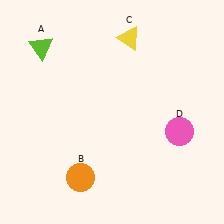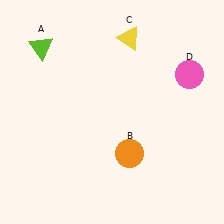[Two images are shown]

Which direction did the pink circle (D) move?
The pink circle (D) moved up.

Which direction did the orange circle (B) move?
The orange circle (B) moved right.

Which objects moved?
The objects that moved are: the orange circle (B), the pink circle (D).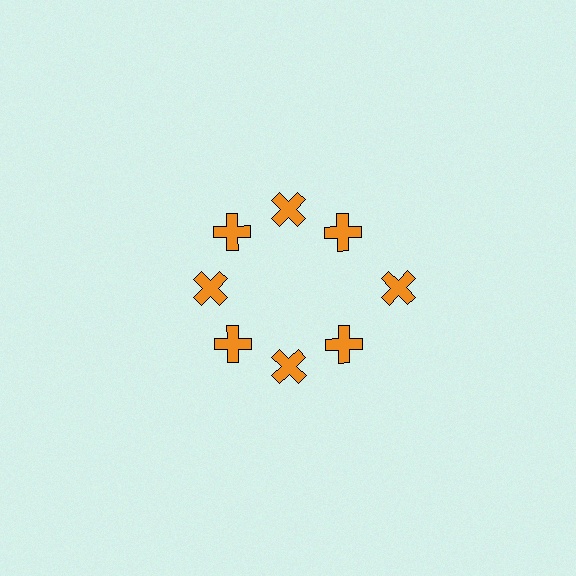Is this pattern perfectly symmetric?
No. The 8 orange crosses are arranged in a ring, but one element near the 3 o'clock position is pushed outward from the center, breaking the 8-fold rotational symmetry.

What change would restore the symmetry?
The symmetry would be restored by moving it inward, back onto the ring so that all 8 crosses sit at equal angles and equal distance from the center.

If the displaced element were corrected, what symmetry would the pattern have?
It would have 8-fold rotational symmetry — the pattern would map onto itself every 45 degrees.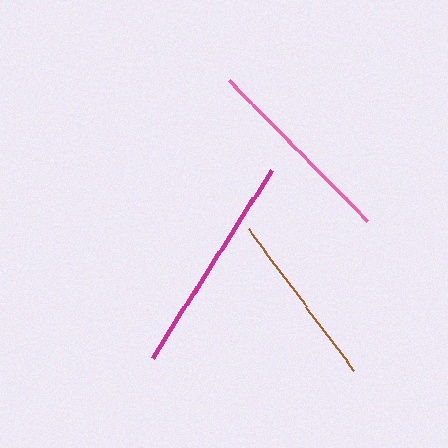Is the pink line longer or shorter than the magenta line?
The magenta line is longer than the pink line.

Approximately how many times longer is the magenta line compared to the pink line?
The magenta line is approximately 1.1 times the length of the pink line.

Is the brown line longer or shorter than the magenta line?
The magenta line is longer than the brown line.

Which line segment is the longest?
The magenta line is the longest at approximately 223 pixels.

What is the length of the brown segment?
The brown segment is approximately 177 pixels long.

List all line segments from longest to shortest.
From longest to shortest: magenta, pink, brown.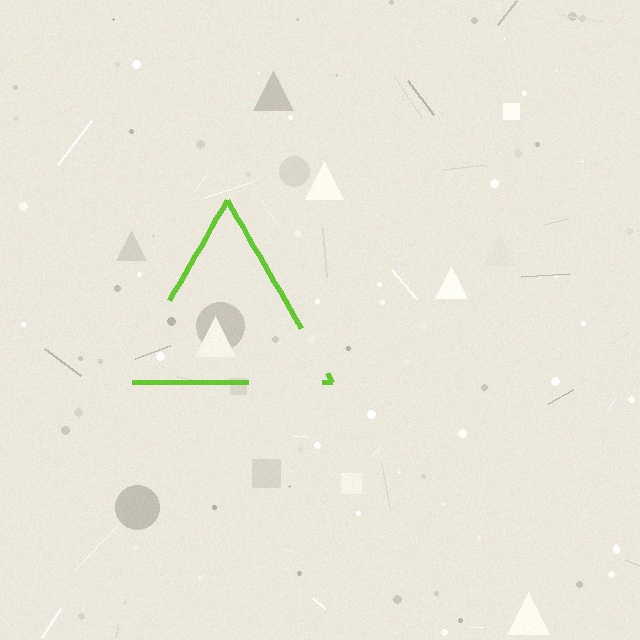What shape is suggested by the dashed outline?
The dashed outline suggests a triangle.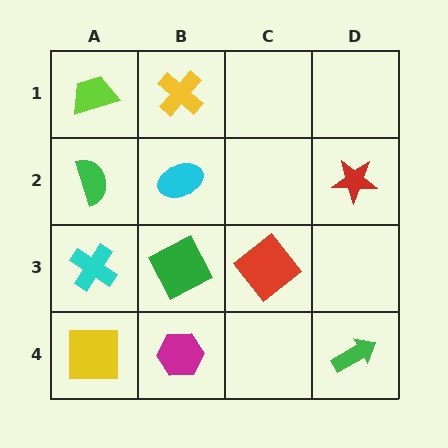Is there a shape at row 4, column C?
No, that cell is empty.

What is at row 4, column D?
A green arrow.